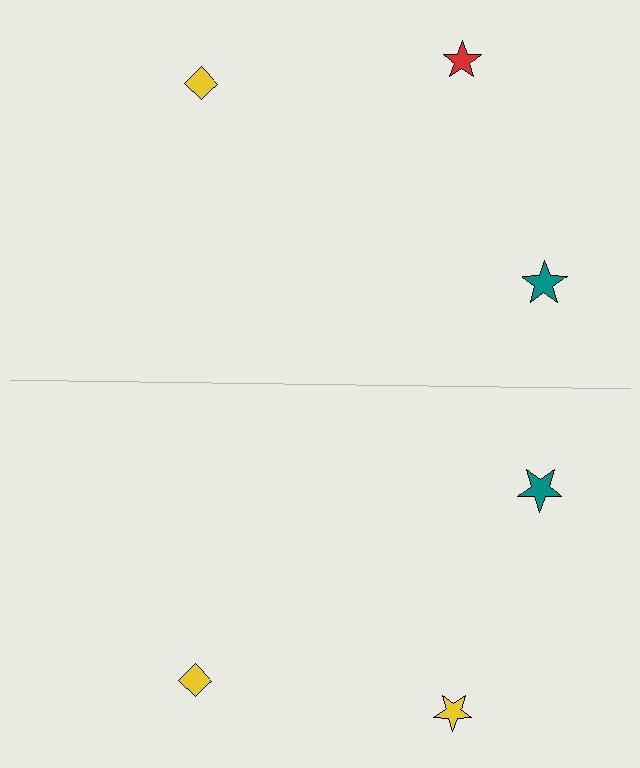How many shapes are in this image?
There are 6 shapes in this image.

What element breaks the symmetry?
The yellow star on the bottom side breaks the symmetry — its mirror counterpart is red.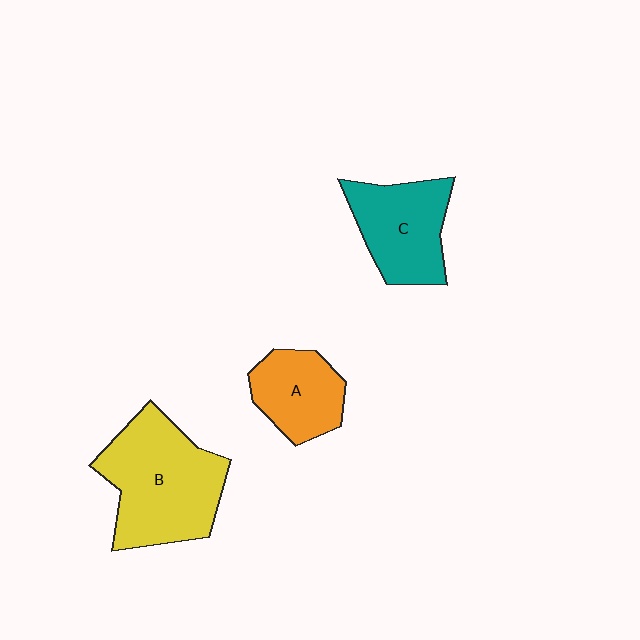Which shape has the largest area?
Shape B (yellow).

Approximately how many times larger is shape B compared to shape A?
Approximately 1.9 times.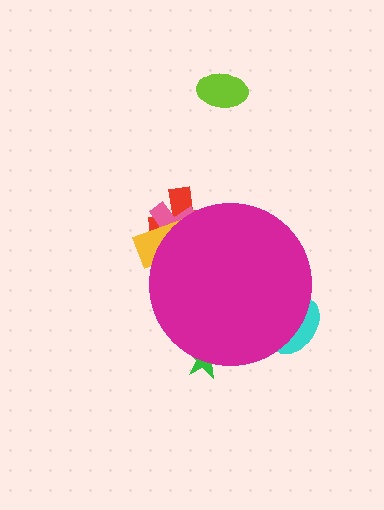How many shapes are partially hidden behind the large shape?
5 shapes are partially hidden.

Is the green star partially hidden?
Yes, the green star is partially hidden behind the magenta circle.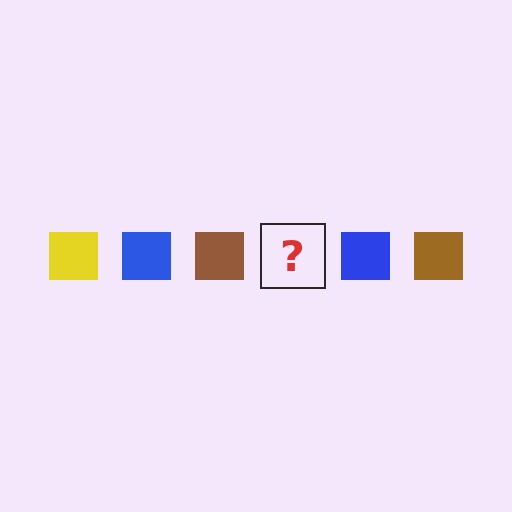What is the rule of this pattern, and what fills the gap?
The rule is that the pattern cycles through yellow, blue, brown squares. The gap should be filled with a yellow square.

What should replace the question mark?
The question mark should be replaced with a yellow square.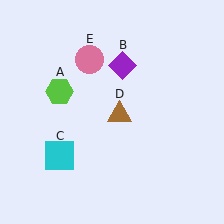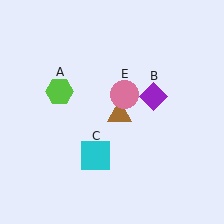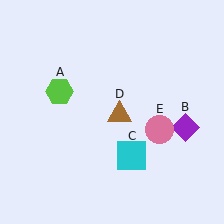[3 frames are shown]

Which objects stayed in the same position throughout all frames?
Lime hexagon (object A) and brown triangle (object D) remained stationary.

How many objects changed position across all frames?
3 objects changed position: purple diamond (object B), cyan square (object C), pink circle (object E).